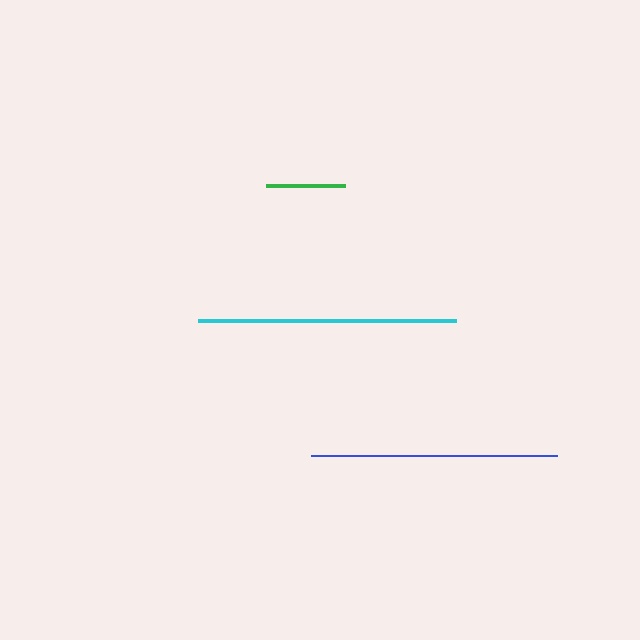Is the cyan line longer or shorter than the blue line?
The cyan line is longer than the blue line.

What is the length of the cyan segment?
The cyan segment is approximately 258 pixels long.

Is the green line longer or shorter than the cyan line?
The cyan line is longer than the green line.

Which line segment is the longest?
The cyan line is the longest at approximately 258 pixels.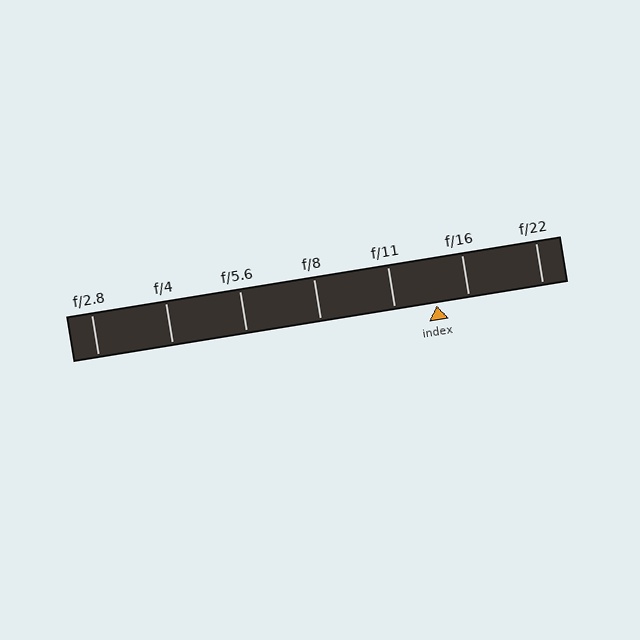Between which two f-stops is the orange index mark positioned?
The index mark is between f/11 and f/16.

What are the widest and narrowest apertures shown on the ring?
The widest aperture shown is f/2.8 and the narrowest is f/22.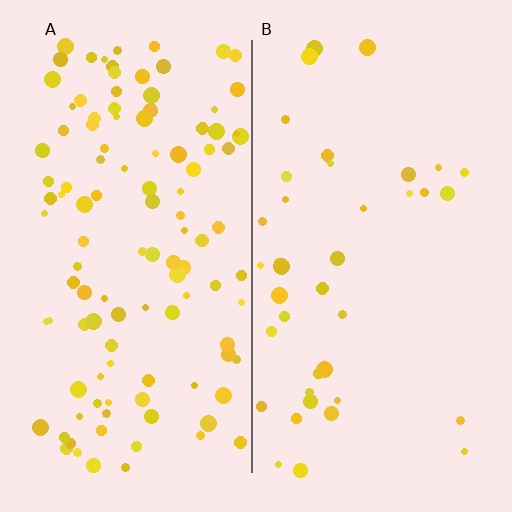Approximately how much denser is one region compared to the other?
Approximately 2.9× — region A over region B.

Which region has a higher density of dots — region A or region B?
A (the left).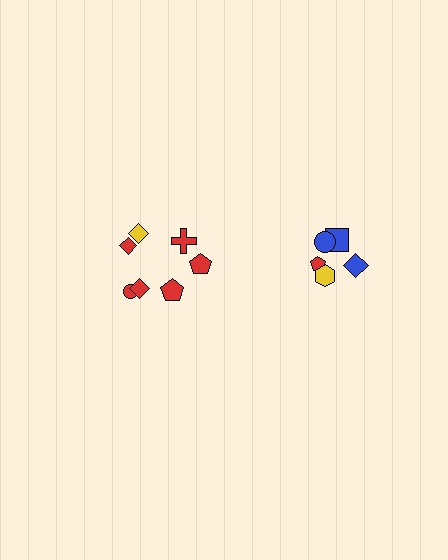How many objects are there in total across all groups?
There are 12 objects.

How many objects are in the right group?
There are 5 objects.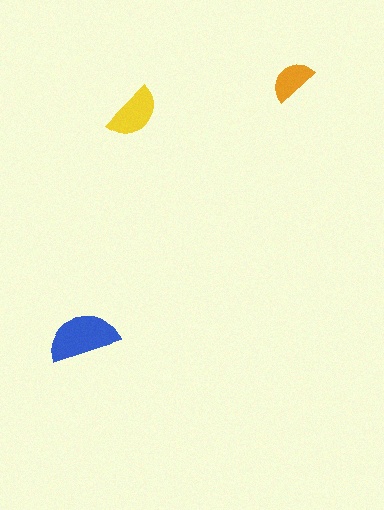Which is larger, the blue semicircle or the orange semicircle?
The blue one.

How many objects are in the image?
There are 3 objects in the image.